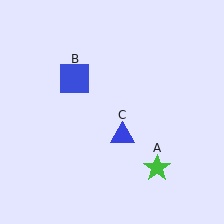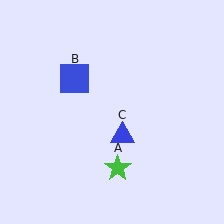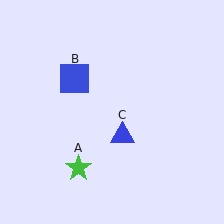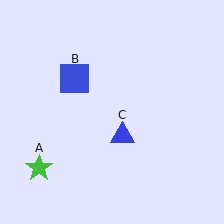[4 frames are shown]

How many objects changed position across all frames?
1 object changed position: green star (object A).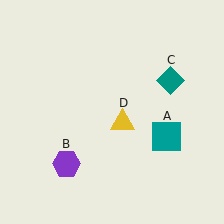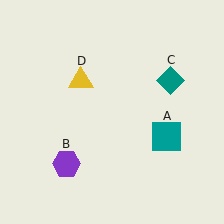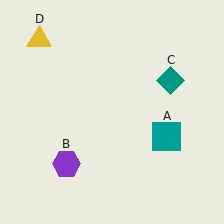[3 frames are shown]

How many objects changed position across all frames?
1 object changed position: yellow triangle (object D).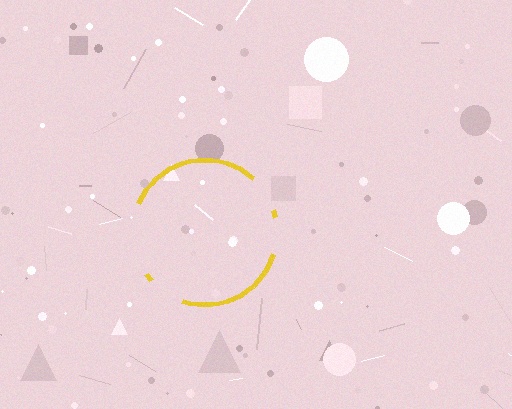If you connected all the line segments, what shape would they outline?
They would outline a circle.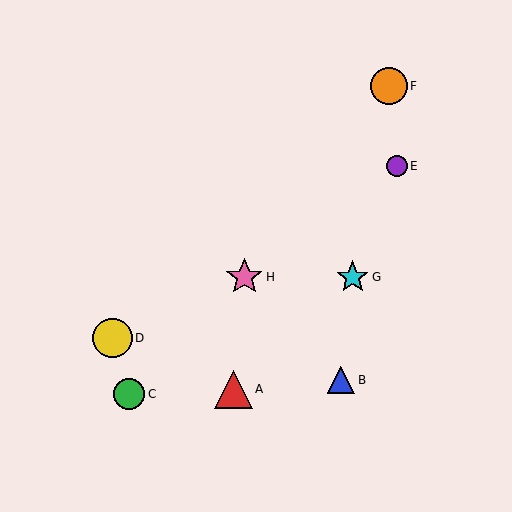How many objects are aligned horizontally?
2 objects (G, H) are aligned horizontally.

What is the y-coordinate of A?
Object A is at y≈389.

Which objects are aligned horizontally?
Objects G, H are aligned horizontally.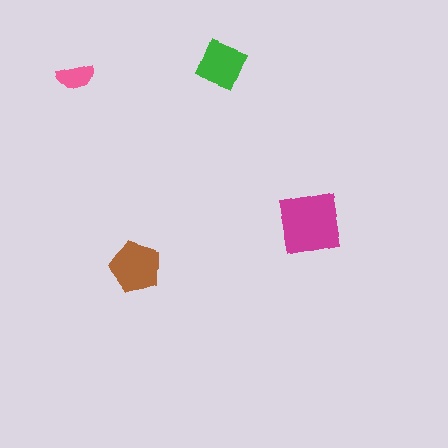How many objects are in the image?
There are 4 objects in the image.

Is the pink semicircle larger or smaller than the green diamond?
Smaller.